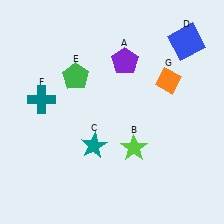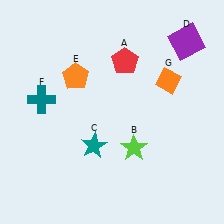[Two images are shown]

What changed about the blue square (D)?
In Image 1, D is blue. In Image 2, it changed to purple.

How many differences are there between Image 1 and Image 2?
There are 3 differences between the two images.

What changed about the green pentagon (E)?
In Image 1, E is green. In Image 2, it changed to orange.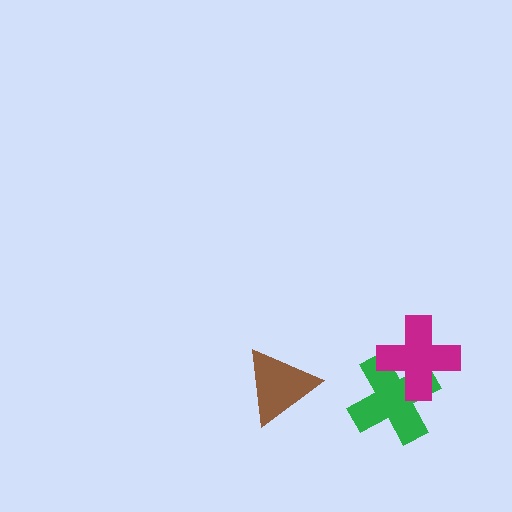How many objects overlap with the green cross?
1 object overlaps with the green cross.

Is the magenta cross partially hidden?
No, no other shape covers it.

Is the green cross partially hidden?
Yes, it is partially covered by another shape.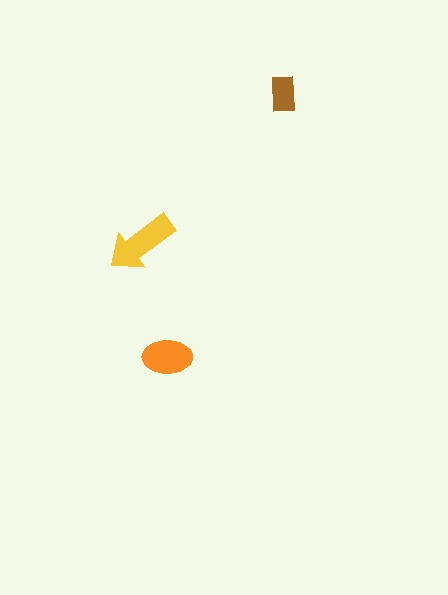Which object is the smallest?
The brown rectangle.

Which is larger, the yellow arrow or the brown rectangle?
The yellow arrow.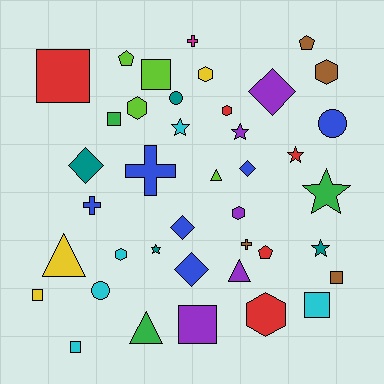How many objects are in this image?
There are 40 objects.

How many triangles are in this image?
There are 4 triangles.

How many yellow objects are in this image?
There are 3 yellow objects.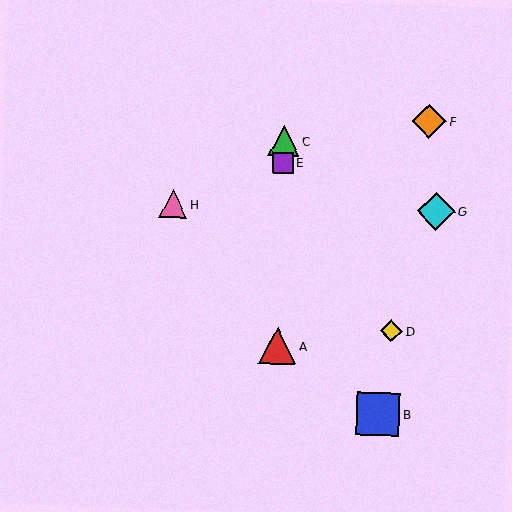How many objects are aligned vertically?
3 objects (A, C, E) are aligned vertically.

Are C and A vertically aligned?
Yes, both are at x≈284.